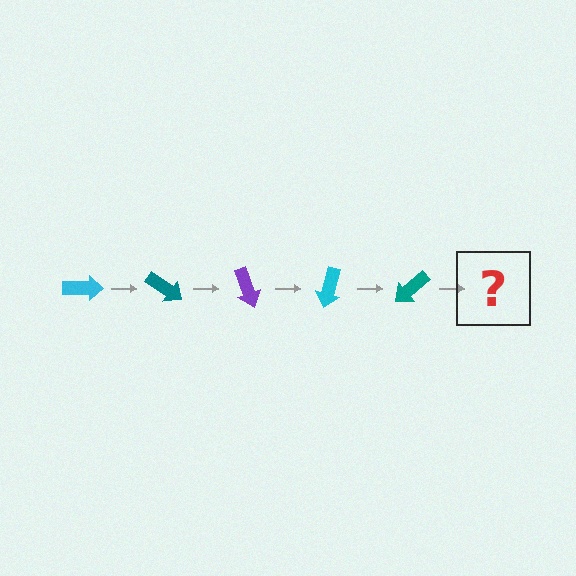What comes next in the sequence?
The next element should be a purple arrow, rotated 175 degrees from the start.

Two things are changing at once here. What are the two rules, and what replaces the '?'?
The two rules are that it rotates 35 degrees each step and the color cycles through cyan, teal, and purple. The '?' should be a purple arrow, rotated 175 degrees from the start.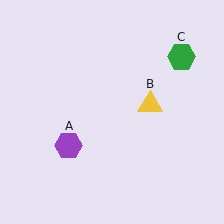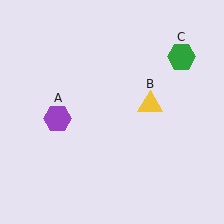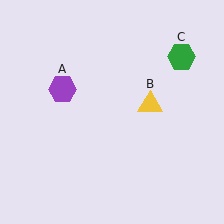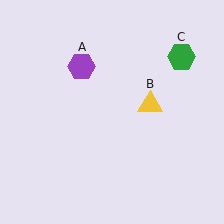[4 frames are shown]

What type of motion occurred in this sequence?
The purple hexagon (object A) rotated clockwise around the center of the scene.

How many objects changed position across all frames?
1 object changed position: purple hexagon (object A).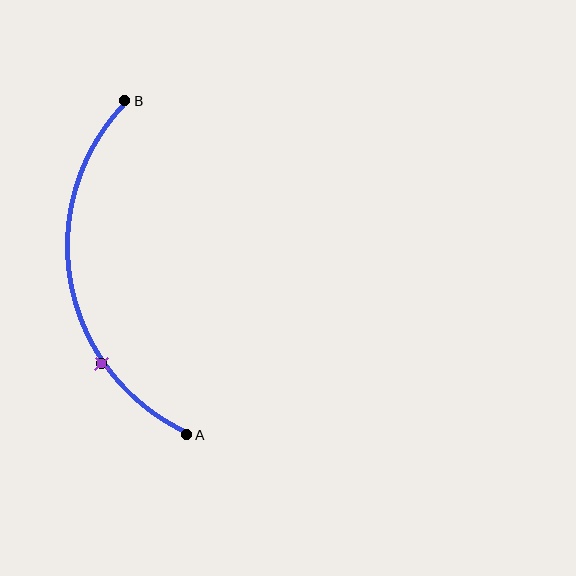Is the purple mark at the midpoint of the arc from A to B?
No. The purple mark lies on the arc but is closer to endpoint A. The arc midpoint would be at the point on the curve equidistant along the arc from both A and B.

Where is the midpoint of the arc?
The arc midpoint is the point on the curve farthest from the straight line joining A and B. It sits to the left of that line.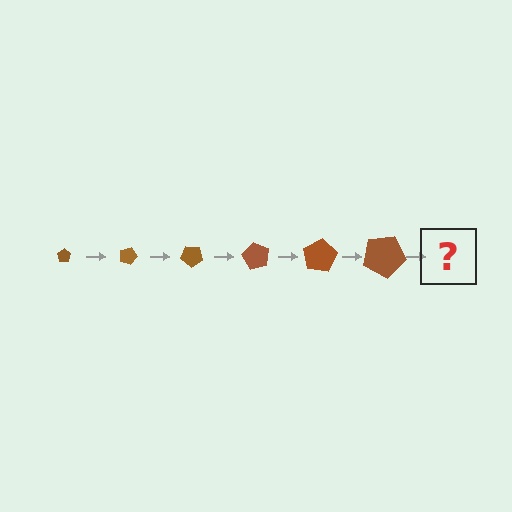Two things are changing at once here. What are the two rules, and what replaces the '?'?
The two rules are that the pentagon grows larger each step and it rotates 20 degrees each step. The '?' should be a pentagon, larger than the previous one and rotated 120 degrees from the start.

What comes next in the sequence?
The next element should be a pentagon, larger than the previous one and rotated 120 degrees from the start.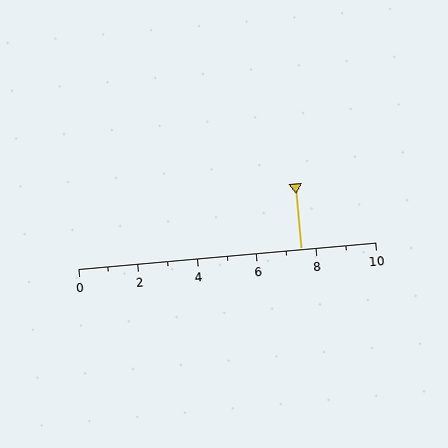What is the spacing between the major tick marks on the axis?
The major ticks are spaced 2 apart.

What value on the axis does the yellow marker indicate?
The marker indicates approximately 7.5.